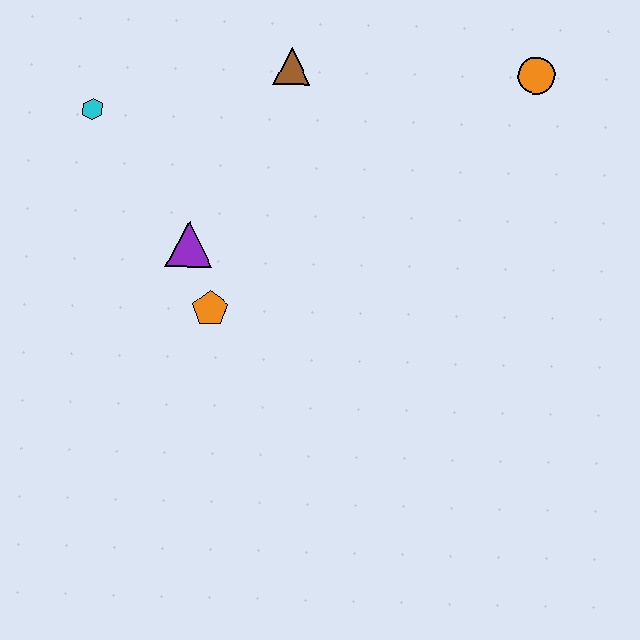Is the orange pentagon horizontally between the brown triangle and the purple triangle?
Yes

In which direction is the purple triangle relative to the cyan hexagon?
The purple triangle is below the cyan hexagon.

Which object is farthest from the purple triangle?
The orange circle is farthest from the purple triangle.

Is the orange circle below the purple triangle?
No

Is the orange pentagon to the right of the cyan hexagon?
Yes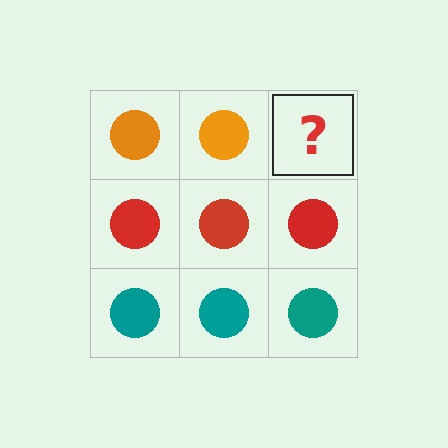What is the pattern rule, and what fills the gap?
The rule is that each row has a consistent color. The gap should be filled with an orange circle.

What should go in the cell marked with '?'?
The missing cell should contain an orange circle.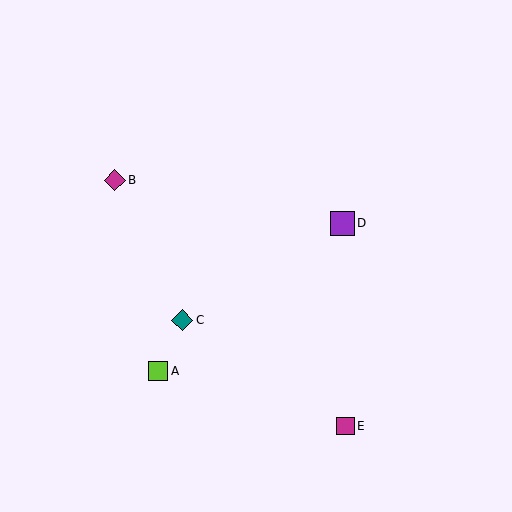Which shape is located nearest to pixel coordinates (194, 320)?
The teal diamond (labeled C) at (182, 320) is nearest to that location.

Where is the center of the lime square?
The center of the lime square is at (158, 371).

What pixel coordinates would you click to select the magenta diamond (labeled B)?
Click at (115, 180) to select the magenta diamond B.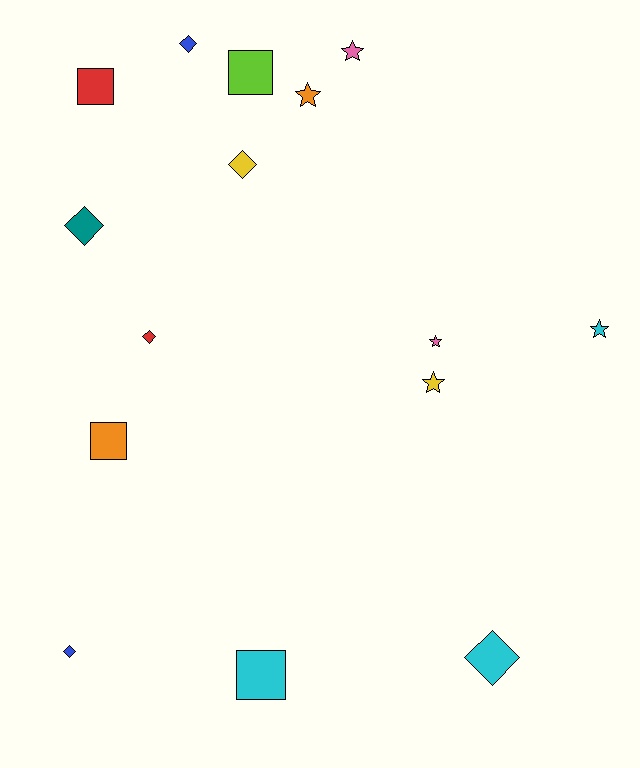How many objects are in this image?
There are 15 objects.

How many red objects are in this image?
There are 2 red objects.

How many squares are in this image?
There are 4 squares.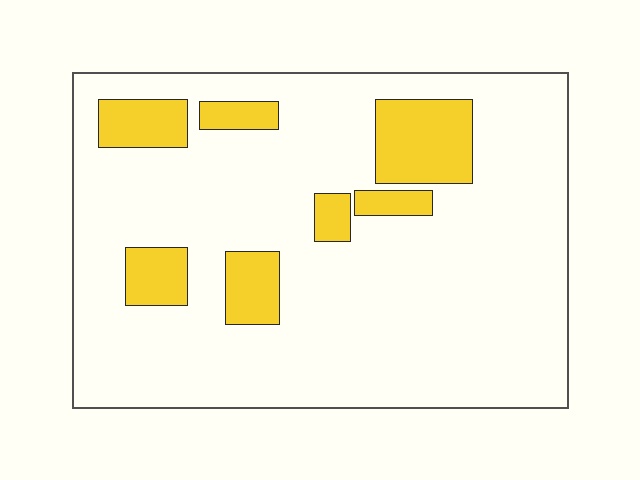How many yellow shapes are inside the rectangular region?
7.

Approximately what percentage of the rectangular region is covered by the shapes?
Approximately 15%.